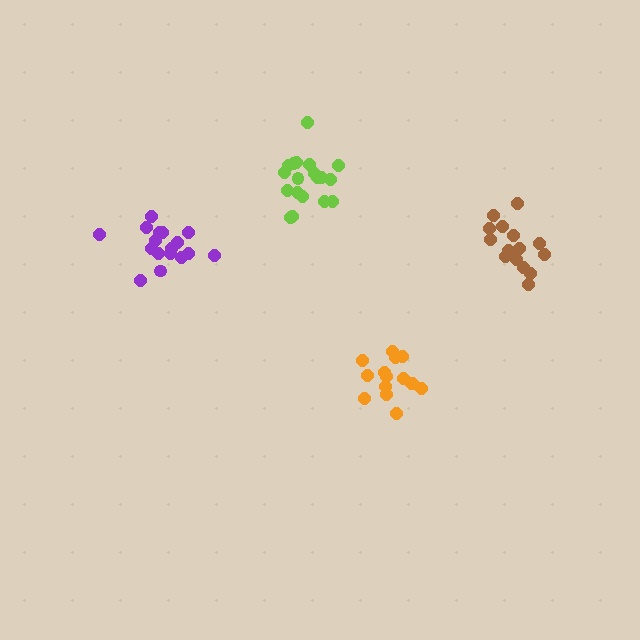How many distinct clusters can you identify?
There are 4 distinct clusters.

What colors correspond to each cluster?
The clusters are colored: lime, brown, orange, purple.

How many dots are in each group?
Group 1: 19 dots, Group 2: 15 dots, Group 3: 15 dots, Group 4: 17 dots (66 total).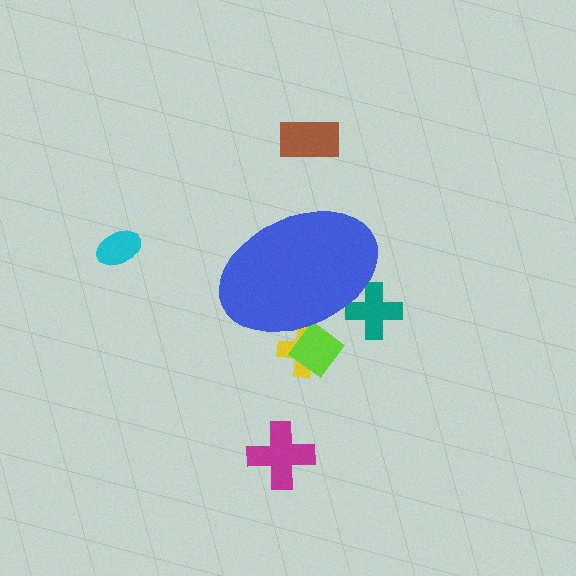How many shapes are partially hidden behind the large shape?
3 shapes are partially hidden.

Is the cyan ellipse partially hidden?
No, the cyan ellipse is fully visible.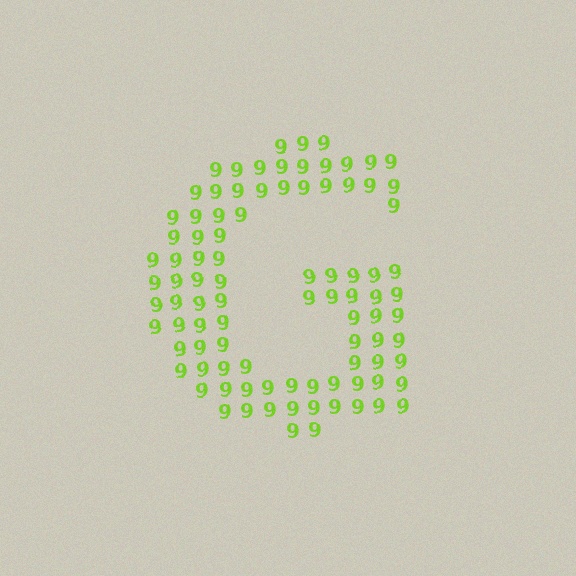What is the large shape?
The large shape is the letter G.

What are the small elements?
The small elements are digit 9's.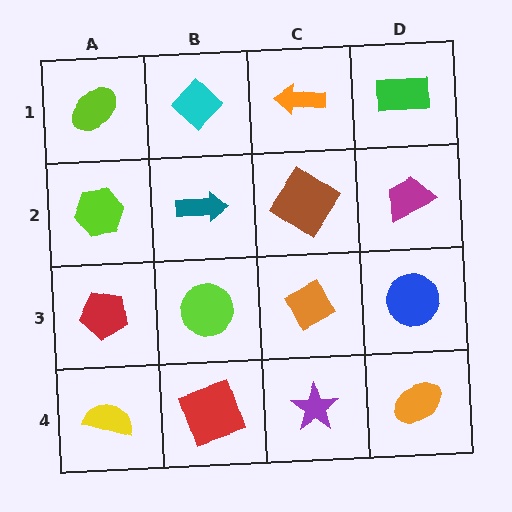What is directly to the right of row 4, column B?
A purple star.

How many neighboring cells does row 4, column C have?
3.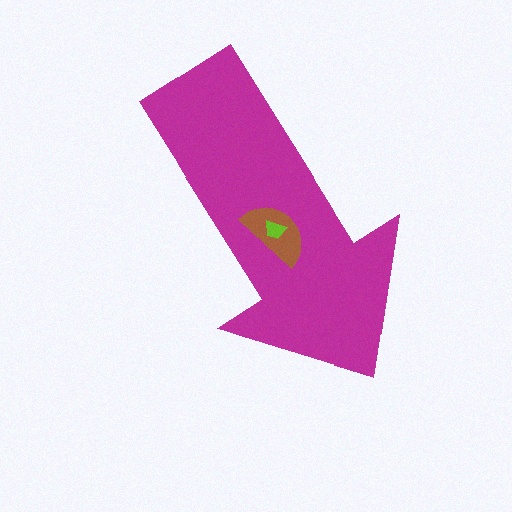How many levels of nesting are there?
3.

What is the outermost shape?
The magenta arrow.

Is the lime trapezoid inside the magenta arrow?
Yes.